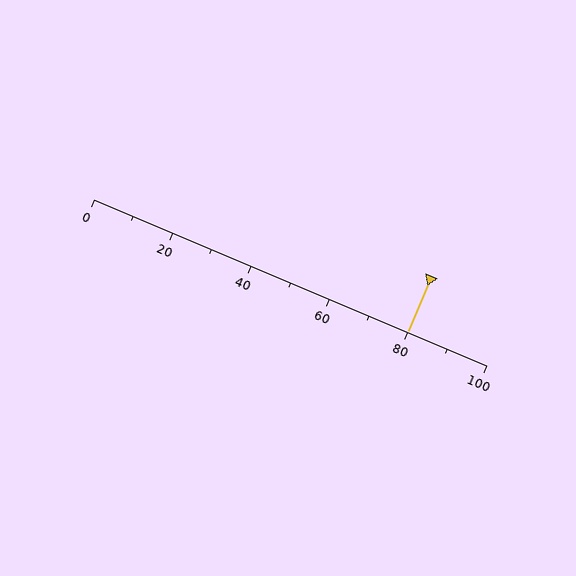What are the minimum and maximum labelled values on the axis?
The axis runs from 0 to 100.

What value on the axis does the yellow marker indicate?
The marker indicates approximately 80.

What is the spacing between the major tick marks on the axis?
The major ticks are spaced 20 apart.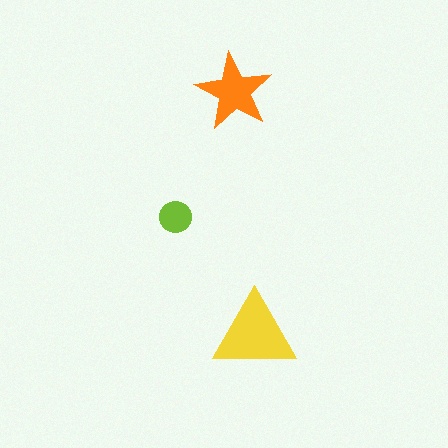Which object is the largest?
The yellow triangle.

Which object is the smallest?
The lime circle.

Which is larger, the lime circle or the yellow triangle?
The yellow triangle.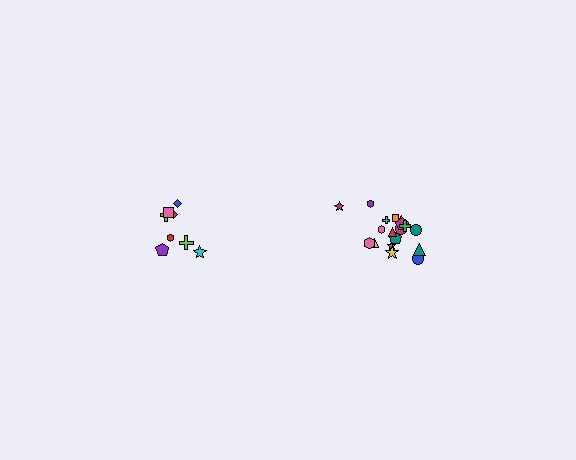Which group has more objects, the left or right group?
The right group.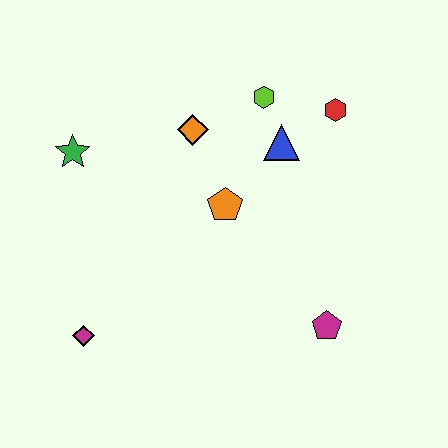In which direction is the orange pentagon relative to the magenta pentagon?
The orange pentagon is above the magenta pentagon.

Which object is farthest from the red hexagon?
The magenta diamond is farthest from the red hexagon.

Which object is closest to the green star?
The orange diamond is closest to the green star.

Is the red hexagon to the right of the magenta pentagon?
Yes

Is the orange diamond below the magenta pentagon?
No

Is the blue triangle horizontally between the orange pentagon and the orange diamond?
No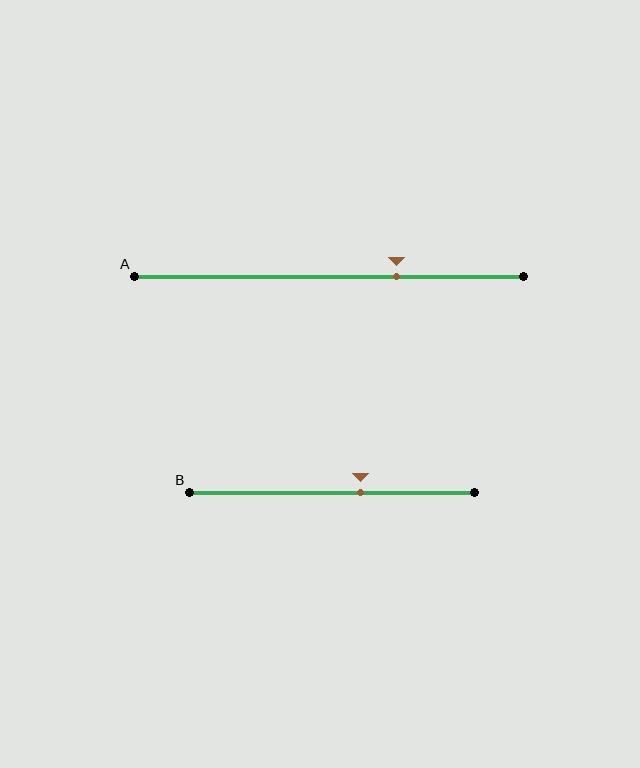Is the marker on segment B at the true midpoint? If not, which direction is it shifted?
No, the marker on segment B is shifted to the right by about 10% of the segment length.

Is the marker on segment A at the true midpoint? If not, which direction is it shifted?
No, the marker on segment A is shifted to the right by about 17% of the segment length.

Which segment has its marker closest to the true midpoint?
Segment B has its marker closest to the true midpoint.